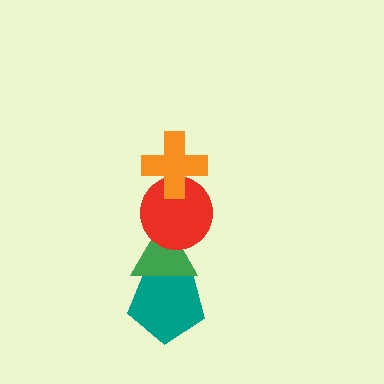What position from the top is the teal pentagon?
The teal pentagon is 4th from the top.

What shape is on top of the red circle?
The orange cross is on top of the red circle.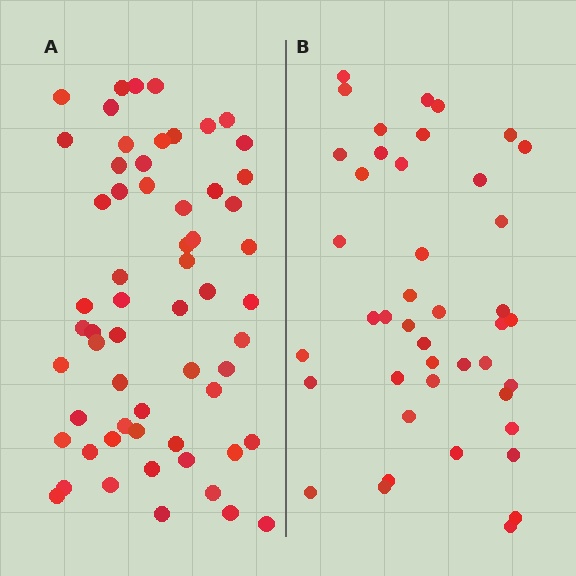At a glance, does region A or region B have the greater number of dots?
Region A (the left region) has more dots.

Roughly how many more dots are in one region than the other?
Region A has approximately 15 more dots than region B.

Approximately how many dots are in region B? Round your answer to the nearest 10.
About 40 dots. (The exact count is 43, which rounds to 40.)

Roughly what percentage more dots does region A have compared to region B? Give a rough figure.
About 40% more.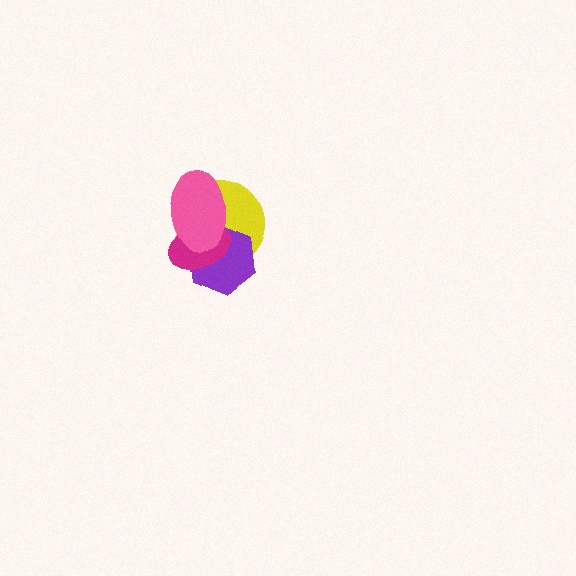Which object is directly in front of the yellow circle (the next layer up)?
The purple hexagon is directly in front of the yellow circle.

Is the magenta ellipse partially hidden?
Yes, it is partially covered by another shape.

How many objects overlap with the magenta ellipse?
3 objects overlap with the magenta ellipse.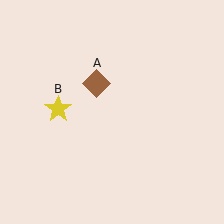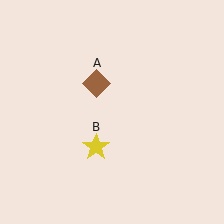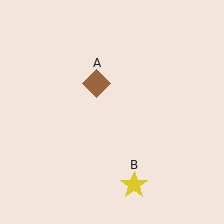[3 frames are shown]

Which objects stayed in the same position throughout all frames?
Brown diamond (object A) remained stationary.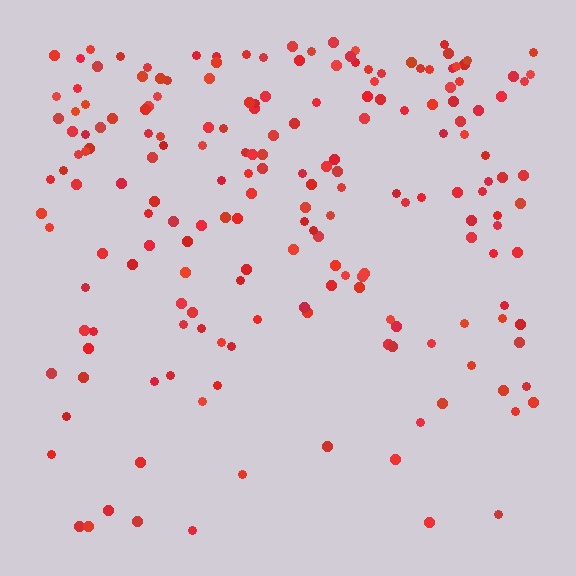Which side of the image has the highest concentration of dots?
The top.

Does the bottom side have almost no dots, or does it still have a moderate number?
Still a moderate number, just noticeably fewer than the top.